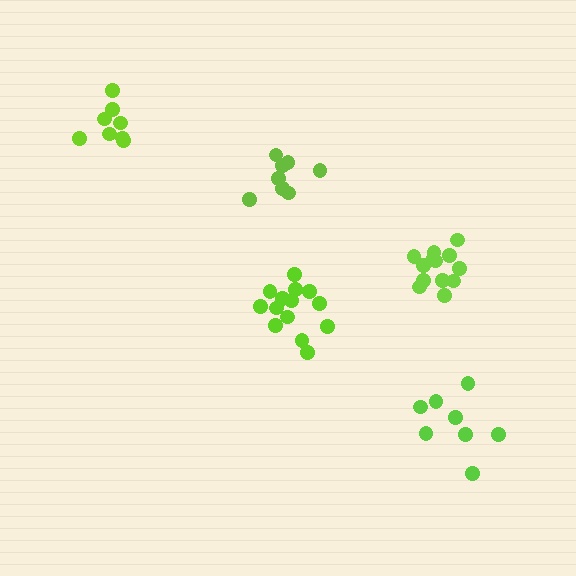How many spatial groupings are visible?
There are 5 spatial groupings.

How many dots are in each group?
Group 1: 8 dots, Group 2: 14 dots, Group 3: 13 dots, Group 4: 8 dots, Group 5: 8 dots (51 total).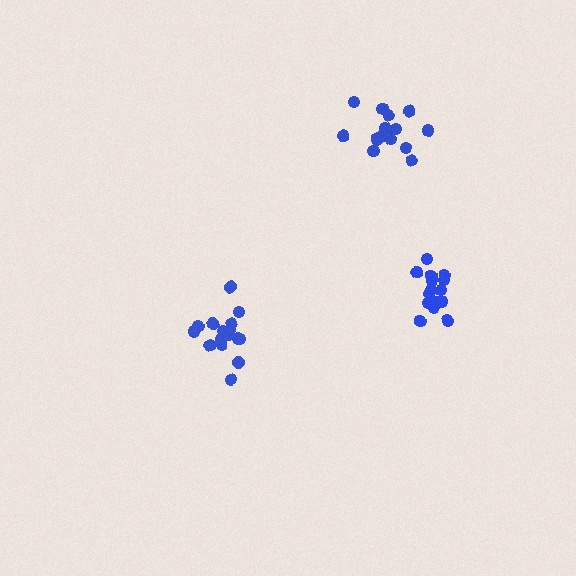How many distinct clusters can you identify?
There are 3 distinct clusters.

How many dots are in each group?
Group 1: 17 dots, Group 2: 15 dots, Group 3: 15 dots (47 total).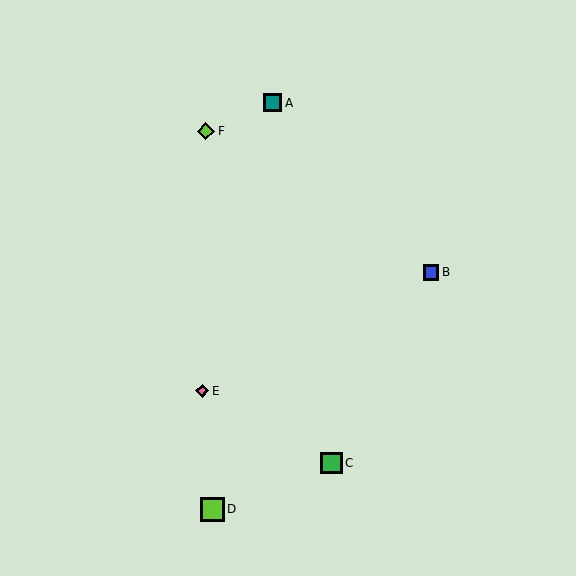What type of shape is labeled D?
Shape D is a lime square.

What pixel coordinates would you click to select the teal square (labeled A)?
Click at (273, 103) to select the teal square A.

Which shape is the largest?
The lime square (labeled D) is the largest.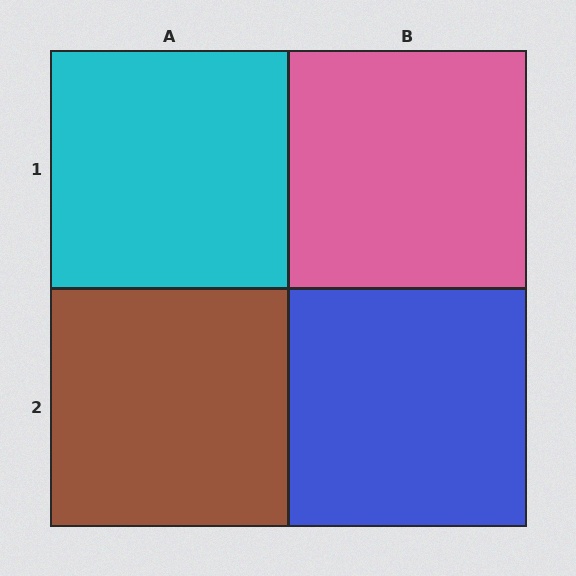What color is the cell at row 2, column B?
Blue.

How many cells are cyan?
1 cell is cyan.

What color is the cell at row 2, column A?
Brown.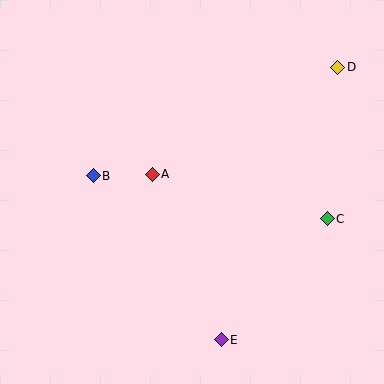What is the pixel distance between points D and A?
The distance between D and A is 214 pixels.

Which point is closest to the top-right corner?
Point D is closest to the top-right corner.